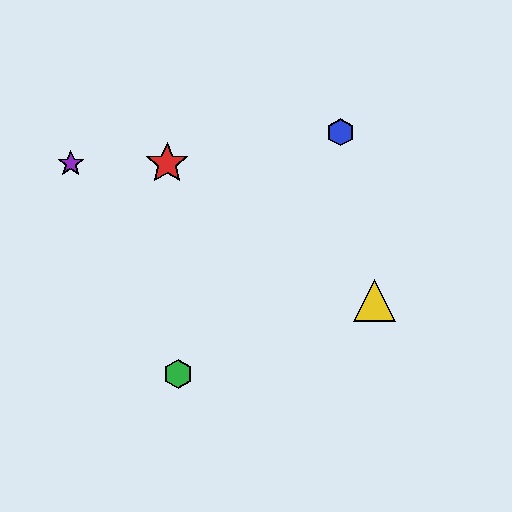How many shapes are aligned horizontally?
2 shapes (the red star, the purple star) are aligned horizontally.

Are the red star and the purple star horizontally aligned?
Yes, both are at y≈163.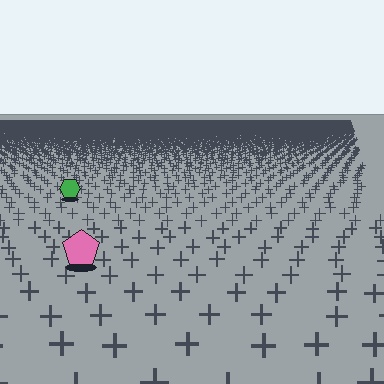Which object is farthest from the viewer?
The green hexagon is farthest from the viewer. It appears smaller and the ground texture around it is denser.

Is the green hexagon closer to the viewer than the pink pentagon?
No. The pink pentagon is closer — you can tell from the texture gradient: the ground texture is coarser near it.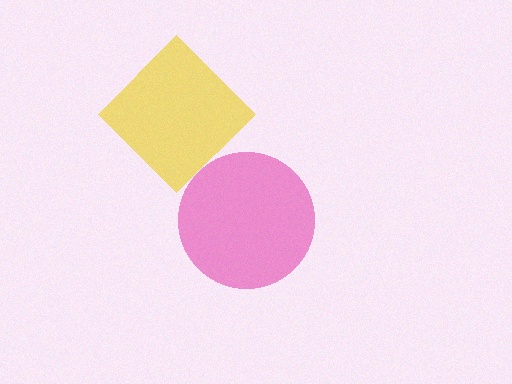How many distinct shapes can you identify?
There are 2 distinct shapes: a yellow diamond, a pink circle.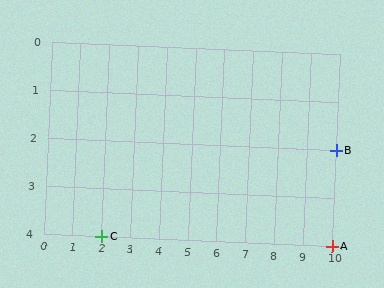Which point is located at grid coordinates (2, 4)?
Point C is at (2, 4).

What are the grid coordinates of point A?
Point A is at grid coordinates (10, 4).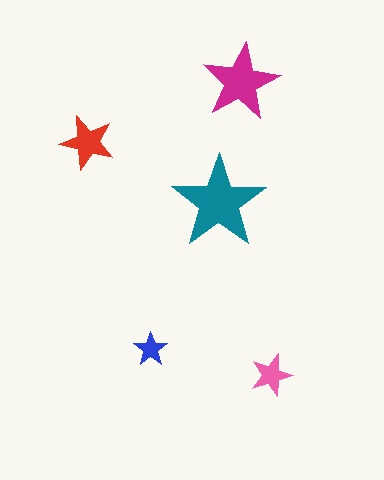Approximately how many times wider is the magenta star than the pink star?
About 2 times wider.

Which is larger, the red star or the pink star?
The red one.